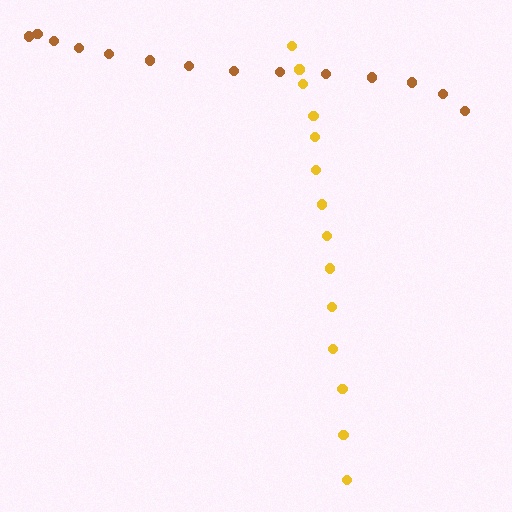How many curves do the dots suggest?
There are 2 distinct paths.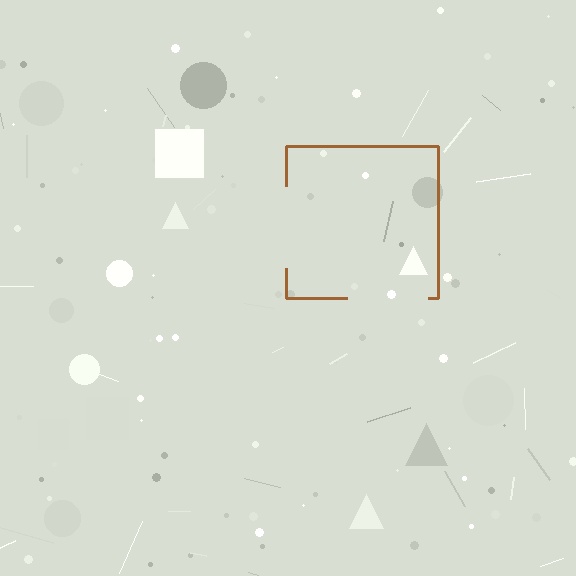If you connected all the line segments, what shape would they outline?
They would outline a square.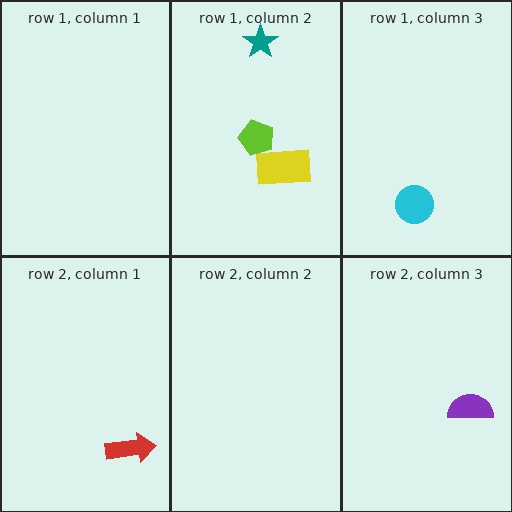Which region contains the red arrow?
The row 2, column 1 region.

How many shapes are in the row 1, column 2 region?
3.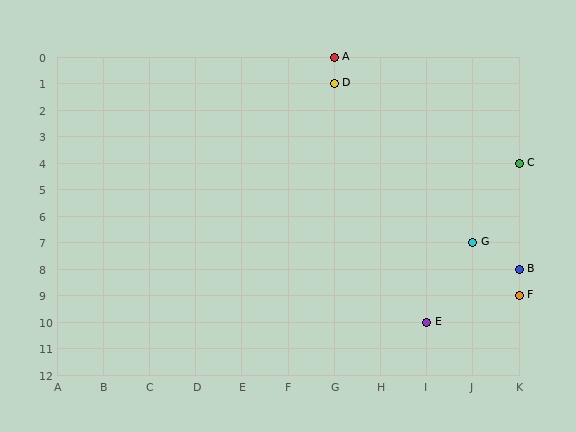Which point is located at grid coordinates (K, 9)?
Point F is at (K, 9).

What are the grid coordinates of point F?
Point F is at grid coordinates (K, 9).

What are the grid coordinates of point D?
Point D is at grid coordinates (G, 1).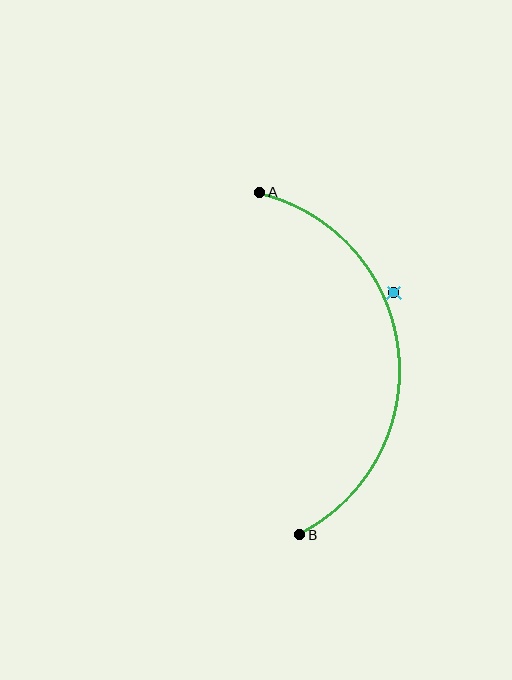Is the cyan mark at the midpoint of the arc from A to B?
No — the cyan mark does not lie on the arc at all. It sits slightly outside the curve.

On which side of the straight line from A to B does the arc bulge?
The arc bulges to the right of the straight line connecting A and B.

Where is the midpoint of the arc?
The arc midpoint is the point on the curve farthest from the straight line joining A and B. It sits to the right of that line.